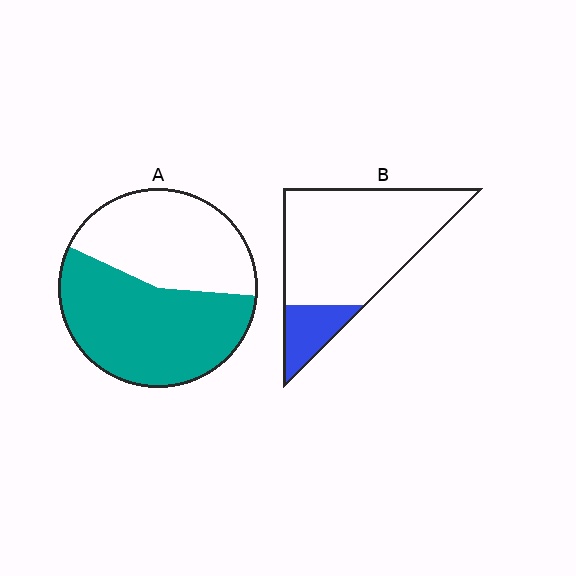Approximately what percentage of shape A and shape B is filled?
A is approximately 55% and B is approximately 15%.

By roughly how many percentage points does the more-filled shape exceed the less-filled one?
By roughly 40 percentage points (A over B).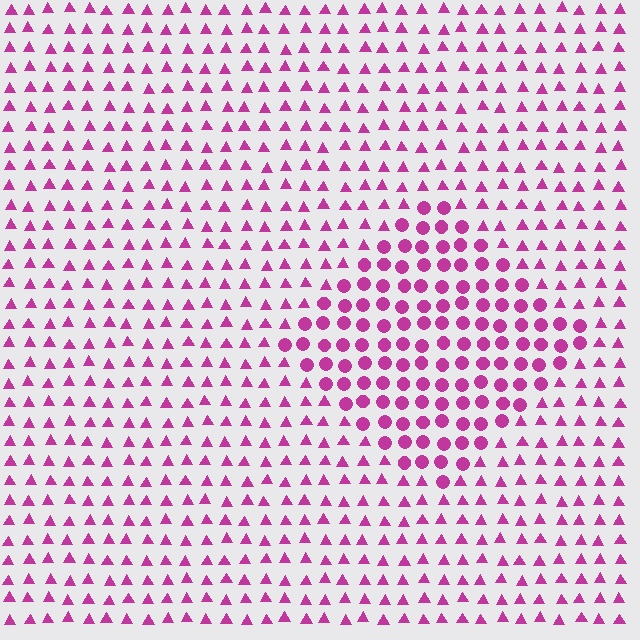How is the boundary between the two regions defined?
The boundary is defined by a change in element shape: circles inside vs. triangles outside. All elements share the same color and spacing.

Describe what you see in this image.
The image is filled with small magenta elements arranged in a uniform grid. A diamond-shaped region contains circles, while the surrounding area contains triangles. The boundary is defined purely by the change in element shape.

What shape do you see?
I see a diamond.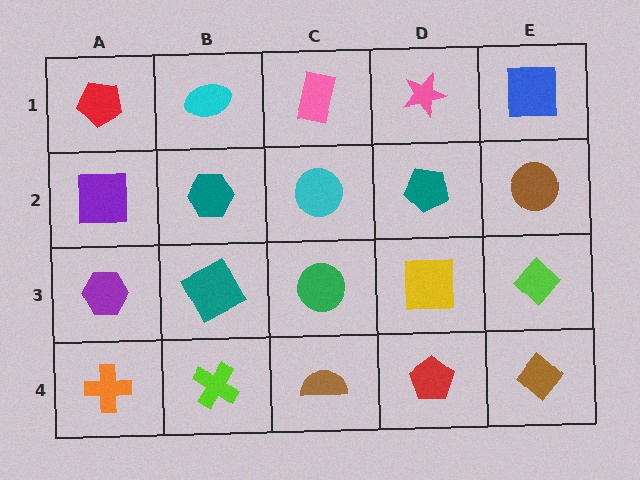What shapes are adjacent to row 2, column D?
A pink star (row 1, column D), a yellow square (row 3, column D), a cyan circle (row 2, column C), a brown circle (row 2, column E).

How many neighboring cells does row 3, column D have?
4.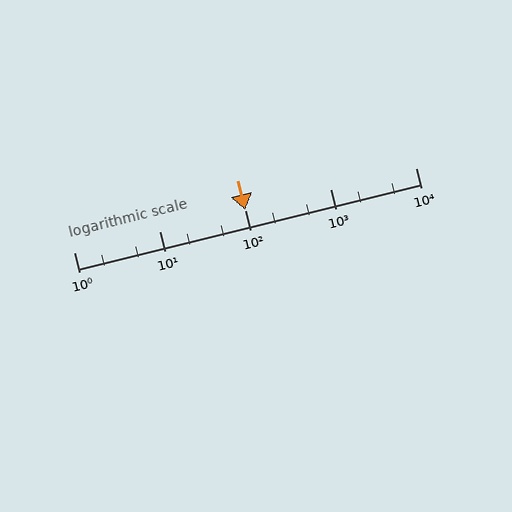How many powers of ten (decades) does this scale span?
The scale spans 4 decades, from 1 to 10000.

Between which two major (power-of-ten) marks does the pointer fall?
The pointer is between 100 and 1000.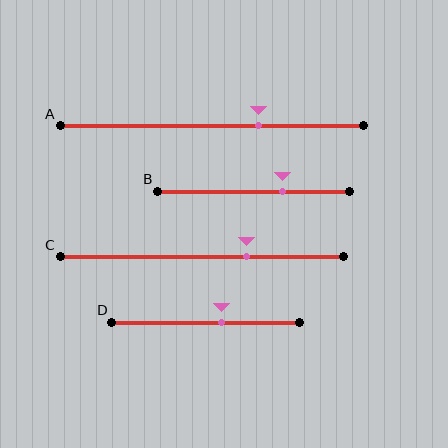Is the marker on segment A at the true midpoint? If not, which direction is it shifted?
No, the marker on segment A is shifted to the right by about 15% of the segment length.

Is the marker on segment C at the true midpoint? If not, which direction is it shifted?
No, the marker on segment C is shifted to the right by about 16% of the segment length.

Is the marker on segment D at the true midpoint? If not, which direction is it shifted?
No, the marker on segment D is shifted to the right by about 8% of the segment length.